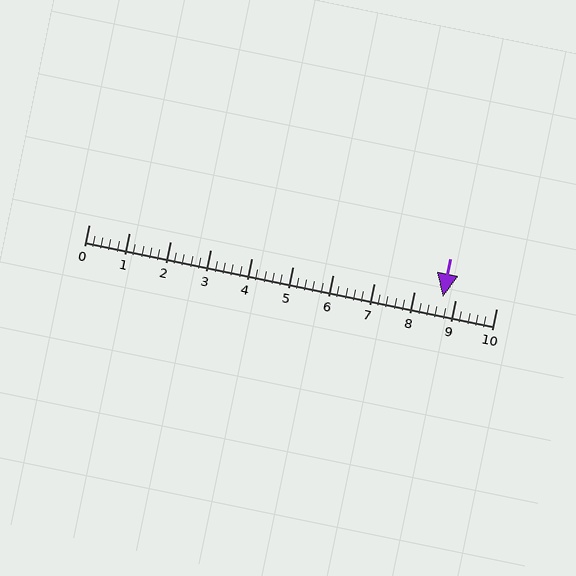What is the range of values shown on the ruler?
The ruler shows values from 0 to 10.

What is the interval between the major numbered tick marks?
The major tick marks are spaced 1 units apart.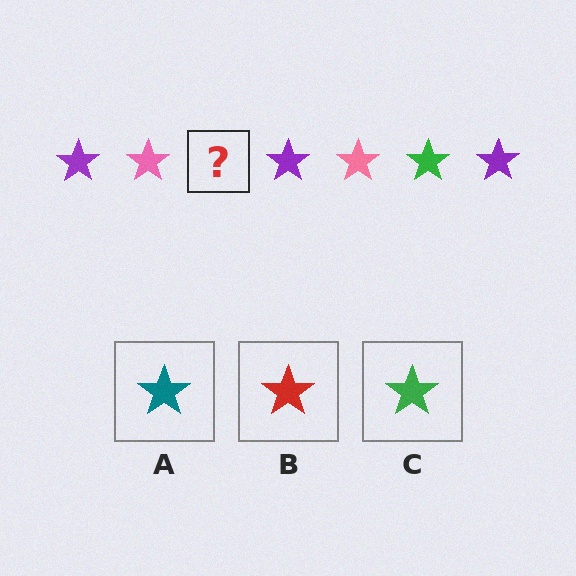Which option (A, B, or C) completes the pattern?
C.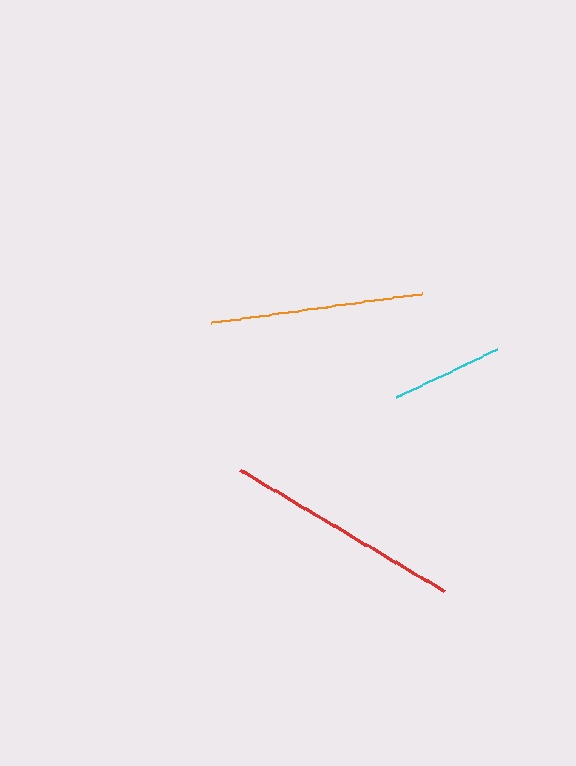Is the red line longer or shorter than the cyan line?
The red line is longer than the cyan line.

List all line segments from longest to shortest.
From longest to shortest: red, orange, cyan.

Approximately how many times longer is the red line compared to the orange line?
The red line is approximately 1.1 times the length of the orange line.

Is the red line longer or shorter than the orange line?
The red line is longer than the orange line.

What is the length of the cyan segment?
The cyan segment is approximately 112 pixels long.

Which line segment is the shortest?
The cyan line is the shortest at approximately 112 pixels.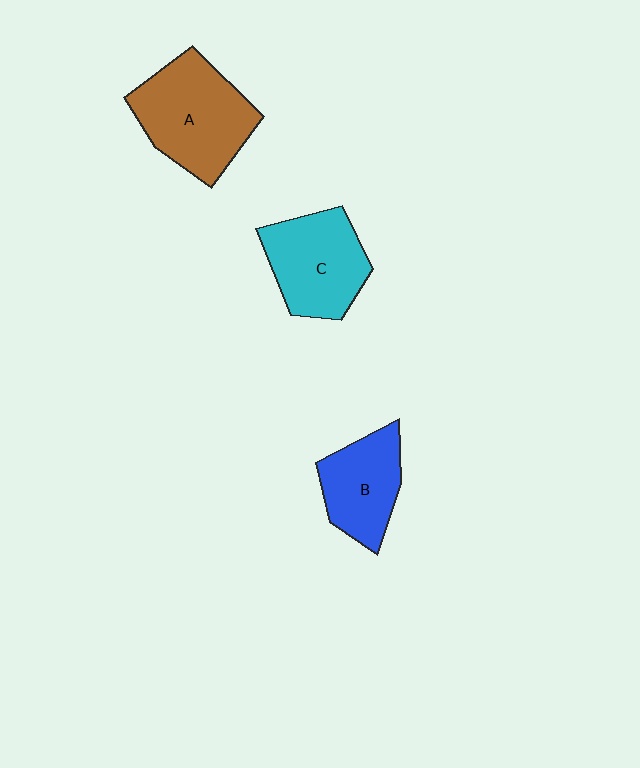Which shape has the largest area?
Shape A (brown).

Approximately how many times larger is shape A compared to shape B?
Approximately 1.5 times.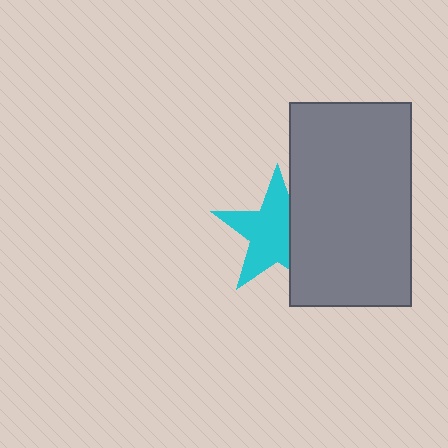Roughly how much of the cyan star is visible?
Most of it is visible (roughly 68%).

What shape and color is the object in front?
The object in front is a gray rectangle.